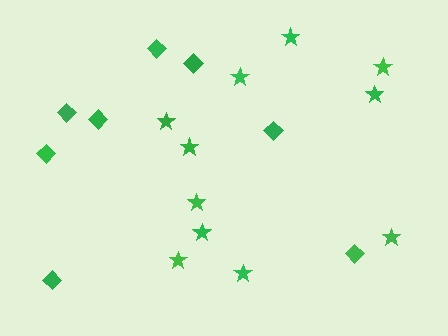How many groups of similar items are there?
There are 2 groups: one group of stars (11) and one group of diamonds (8).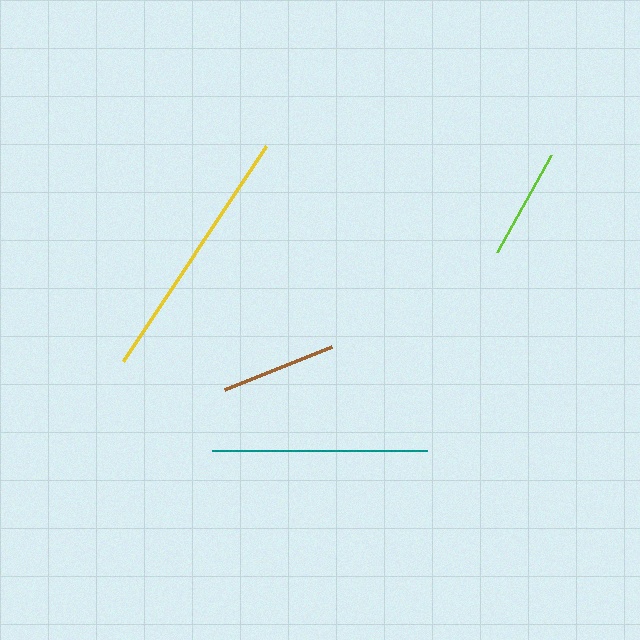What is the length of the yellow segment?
The yellow segment is approximately 259 pixels long.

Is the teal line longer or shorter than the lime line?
The teal line is longer than the lime line.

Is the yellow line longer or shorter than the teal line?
The yellow line is longer than the teal line.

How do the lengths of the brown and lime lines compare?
The brown and lime lines are approximately the same length.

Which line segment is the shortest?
The lime line is the shortest at approximately 111 pixels.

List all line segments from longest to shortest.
From longest to shortest: yellow, teal, brown, lime.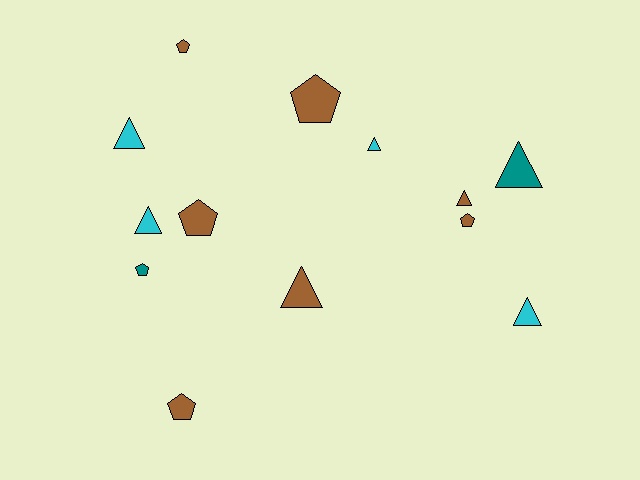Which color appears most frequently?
Brown, with 7 objects.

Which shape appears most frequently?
Triangle, with 7 objects.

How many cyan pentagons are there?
There are no cyan pentagons.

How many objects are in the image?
There are 13 objects.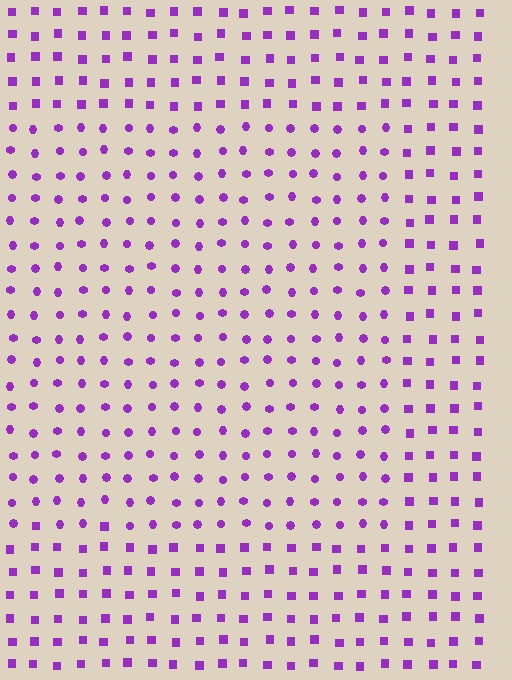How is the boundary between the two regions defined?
The boundary is defined by a change in element shape: circles inside vs. squares outside. All elements share the same color and spacing.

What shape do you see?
I see a rectangle.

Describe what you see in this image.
The image is filled with small purple elements arranged in a uniform grid. A rectangle-shaped region contains circles, while the surrounding area contains squares. The boundary is defined purely by the change in element shape.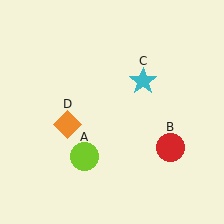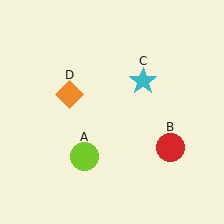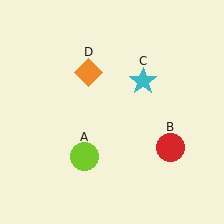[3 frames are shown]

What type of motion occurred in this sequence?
The orange diamond (object D) rotated clockwise around the center of the scene.